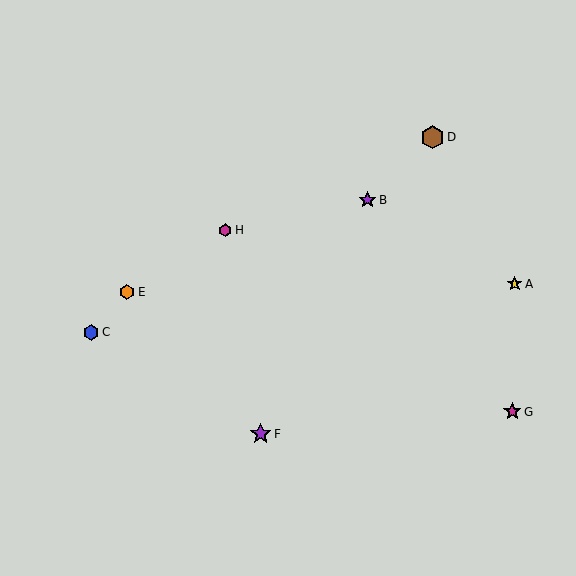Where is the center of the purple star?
The center of the purple star is at (261, 434).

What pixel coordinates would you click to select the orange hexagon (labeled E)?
Click at (127, 292) to select the orange hexagon E.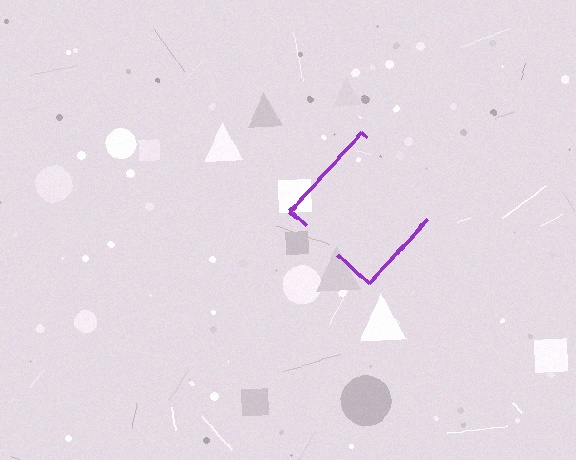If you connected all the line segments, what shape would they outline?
They would outline a diamond.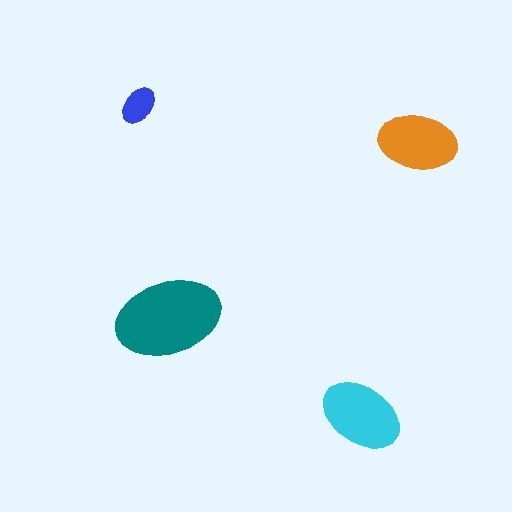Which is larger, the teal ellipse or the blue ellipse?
The teal one.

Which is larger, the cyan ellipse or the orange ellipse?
The cyan one.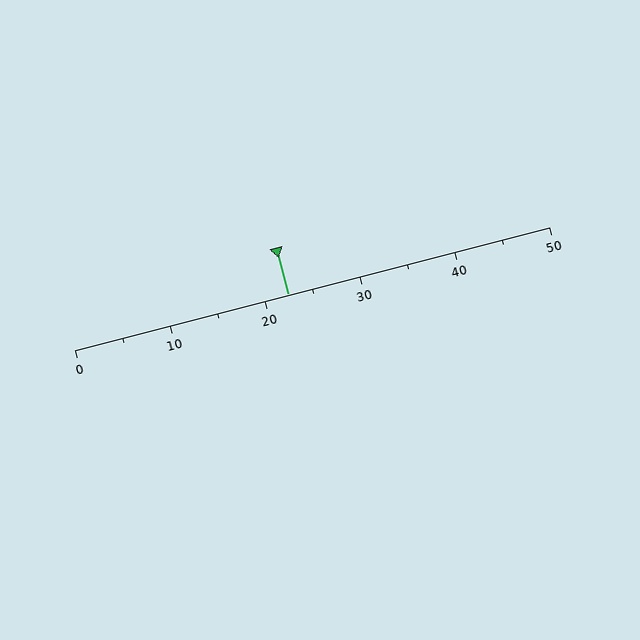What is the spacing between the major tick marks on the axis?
The major ticks are spaced 10 apart.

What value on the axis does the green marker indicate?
The marker indicates approximately 22.5.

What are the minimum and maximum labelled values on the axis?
The axis runs from 0 to 50.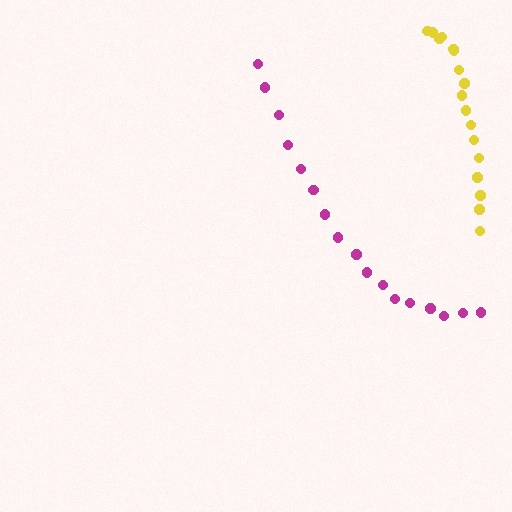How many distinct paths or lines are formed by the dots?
There are 2 distinct paths.